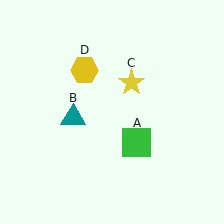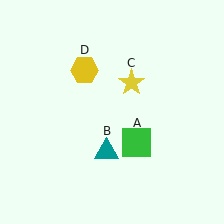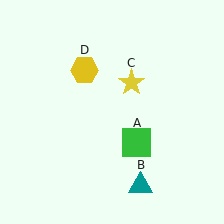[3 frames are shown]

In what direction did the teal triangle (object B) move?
The teal triangle (object B) moved down and to the right.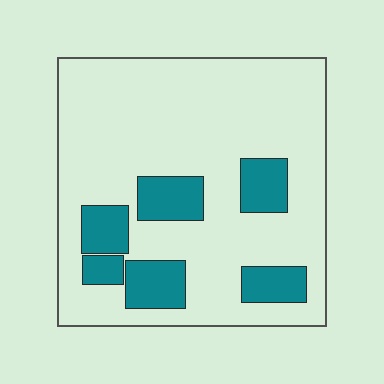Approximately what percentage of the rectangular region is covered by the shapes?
Approximately 20%.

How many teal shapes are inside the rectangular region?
6.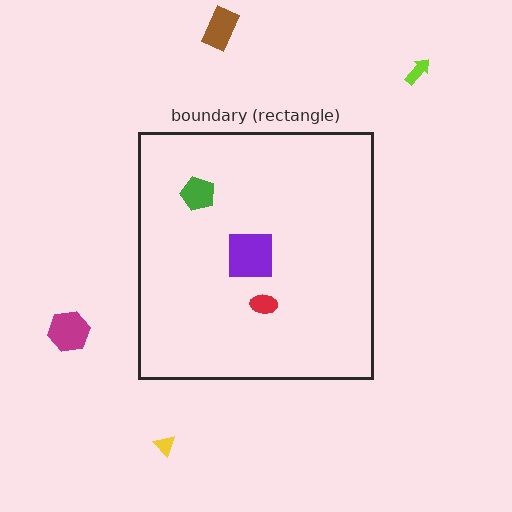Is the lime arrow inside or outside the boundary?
Outside.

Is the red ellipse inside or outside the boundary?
Inside.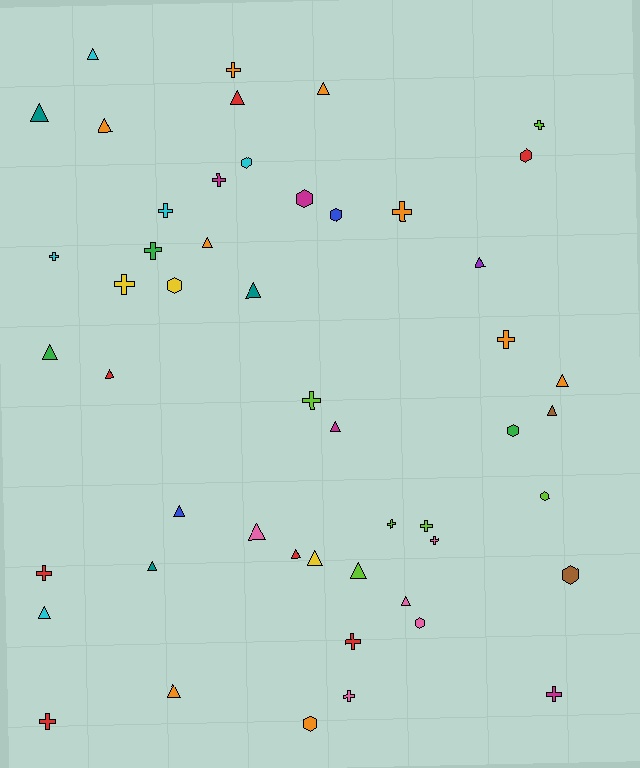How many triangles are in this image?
There are 22 triangles.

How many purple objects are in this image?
There is 1 purple object.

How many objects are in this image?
There are 50 objects.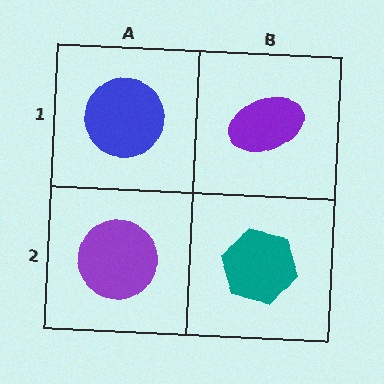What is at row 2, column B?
A teal hexagon.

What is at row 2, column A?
A purple circle.